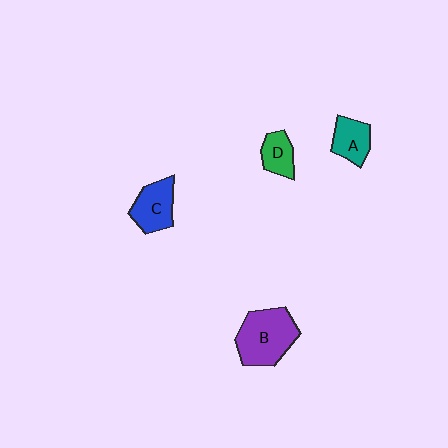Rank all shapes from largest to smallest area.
From largest to smallest: B (purple), C (blue), A (teal), D (green).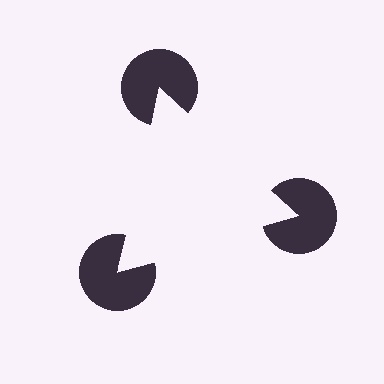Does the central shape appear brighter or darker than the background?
It typically appears slightly brighter than the background, even though no actual brightness change is drawn.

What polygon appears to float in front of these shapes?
An illusory triangle — its edges are inferred from the aligned wedge cuts in the pac-man discs, not physically drawn.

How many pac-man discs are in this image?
There are 3 — one at each vertex of the illusory triangle.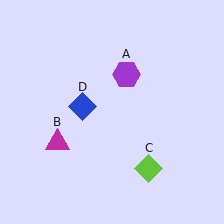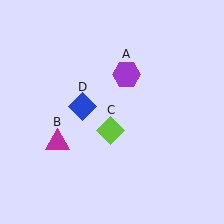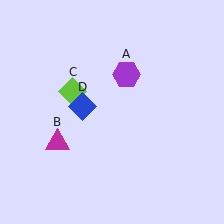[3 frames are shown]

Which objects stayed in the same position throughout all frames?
Purple hexagon (object A) and magenta triangle (object B) and blue diamond (object D) remained stationary.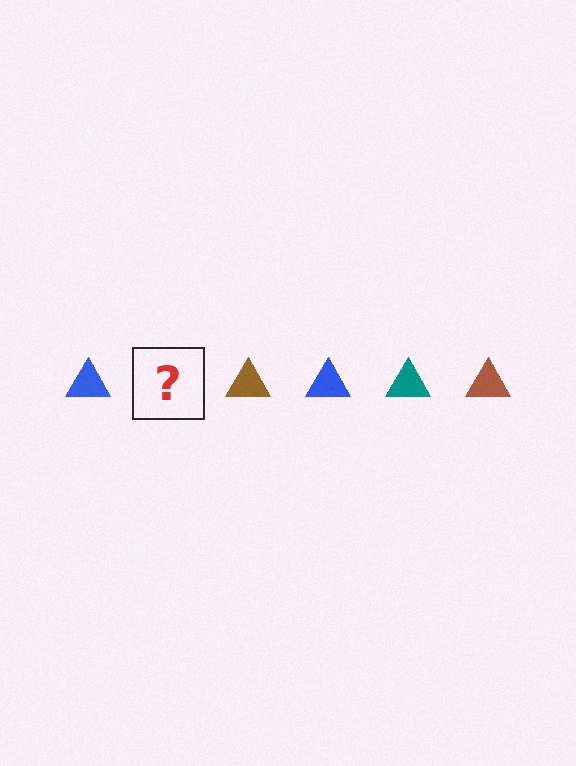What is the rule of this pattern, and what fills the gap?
The rule is that the pattern cycles through blue, teal, brown triangles. The gap should be filled with a teal triangle.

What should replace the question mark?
The question mark should be replaced with a teal triangle.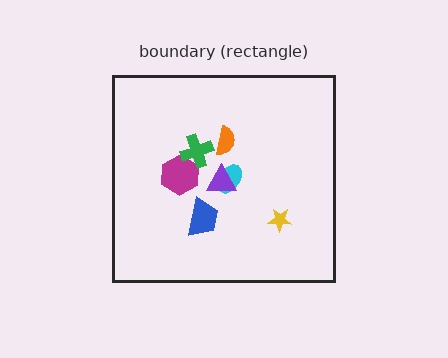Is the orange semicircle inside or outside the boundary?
Inside.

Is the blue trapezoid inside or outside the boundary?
Inside.